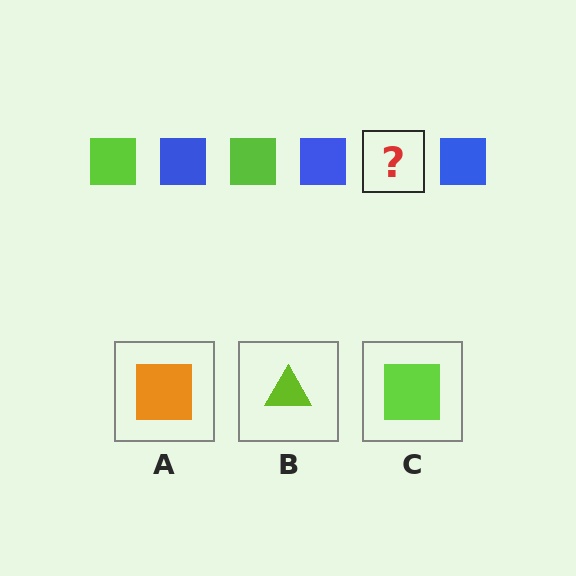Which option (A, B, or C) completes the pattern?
C.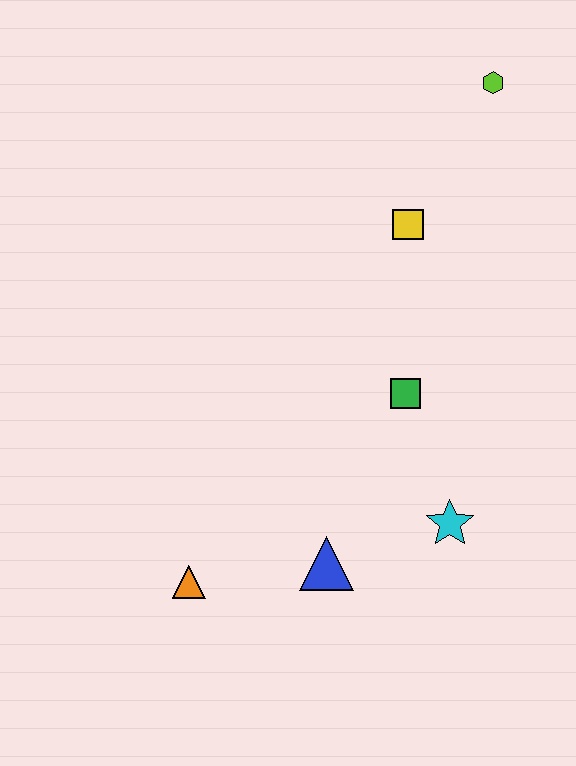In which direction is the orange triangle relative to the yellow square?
The orange triangle is below the yellow square.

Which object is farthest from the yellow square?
The orange triangle is farthest from the yellow square.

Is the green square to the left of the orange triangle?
No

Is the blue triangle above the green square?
No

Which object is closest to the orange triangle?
The blue triangle is closest to the orange triangle.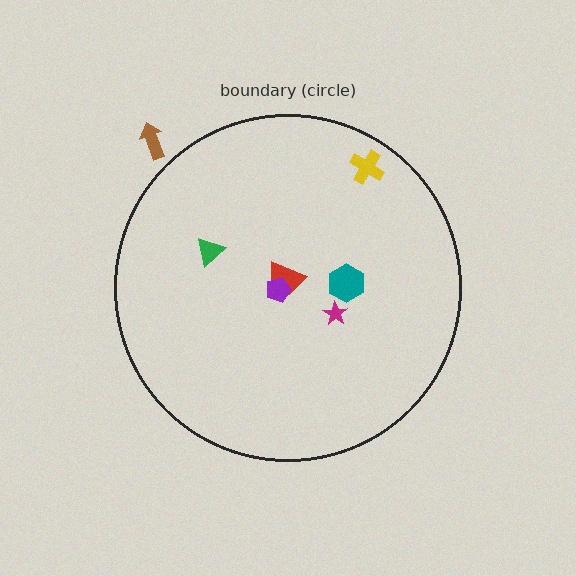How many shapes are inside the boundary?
6 inside, 1 outside.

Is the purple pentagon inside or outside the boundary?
Inside.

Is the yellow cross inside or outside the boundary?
Inside.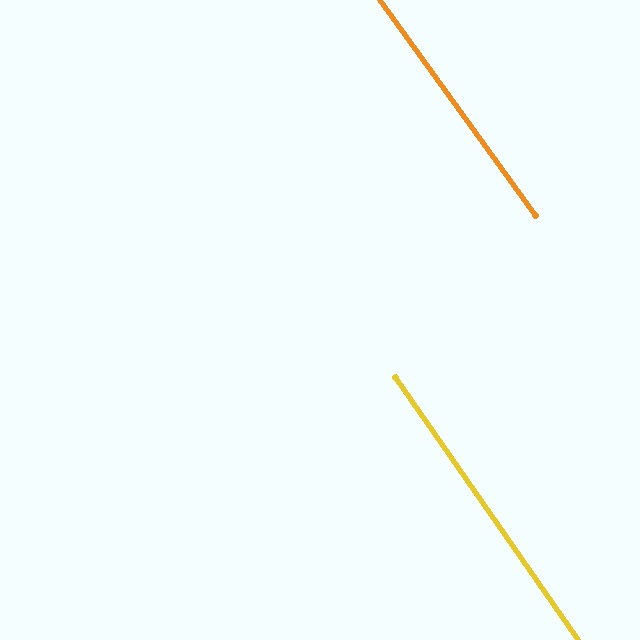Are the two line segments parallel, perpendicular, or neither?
Parallel — their directions differ by only 1.0°.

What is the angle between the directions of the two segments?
Approximately 1 degree.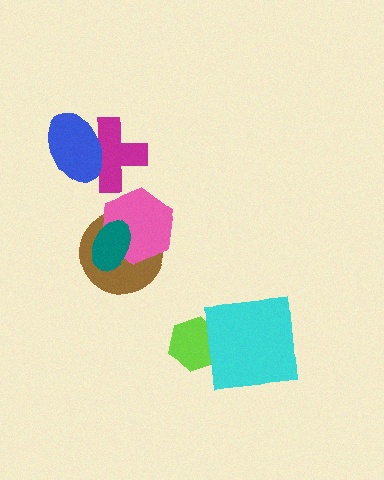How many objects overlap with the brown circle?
2 objects overlap with the brown circle.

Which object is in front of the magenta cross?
The blue ellipse is in front of the magenta cross.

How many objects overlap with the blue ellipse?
1 object overlaps with the blue ellipse.